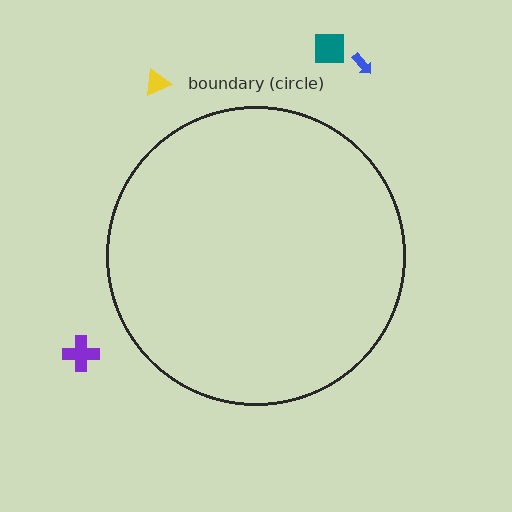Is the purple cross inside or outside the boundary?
Outside.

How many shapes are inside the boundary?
0 inside, 4 outside.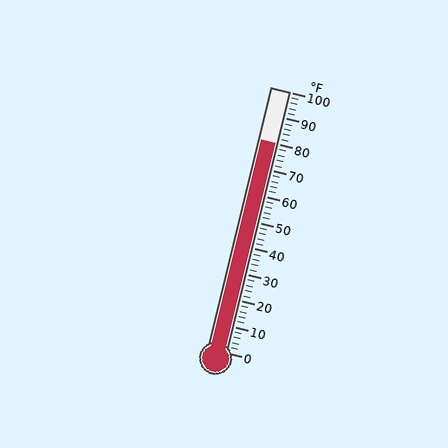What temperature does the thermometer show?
The thermometer shows approximately 80°F.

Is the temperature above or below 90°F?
The temperature is below 90°F.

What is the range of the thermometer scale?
The thermometer scale ranges from 0°F to 100°F.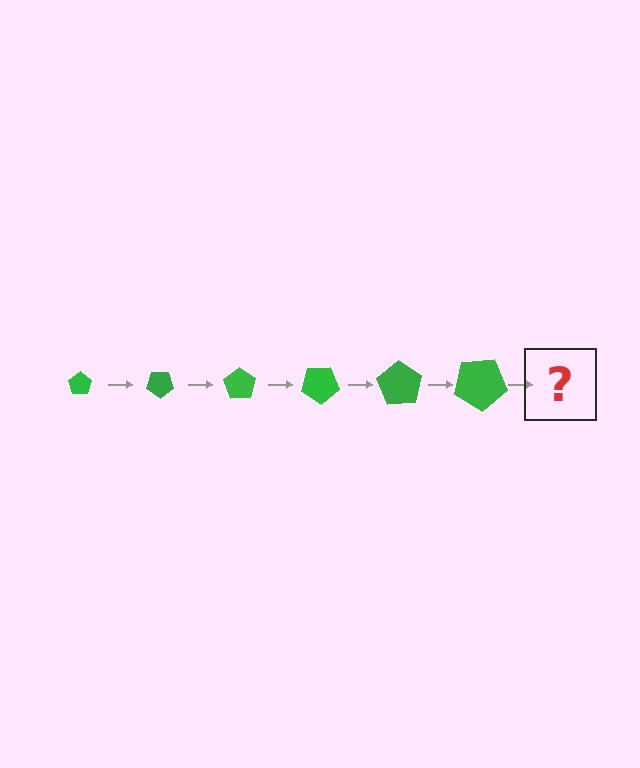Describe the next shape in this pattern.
It should be a pentagon, larger than the previous one and rotated 210 degrees from the start.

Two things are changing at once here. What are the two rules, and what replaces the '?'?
The two rules are that the pentagon grows larger each step and it rotates 35 degrees each step. The '?' should be a pentagon, larger than the previous one and rotated 210 degrees from the start.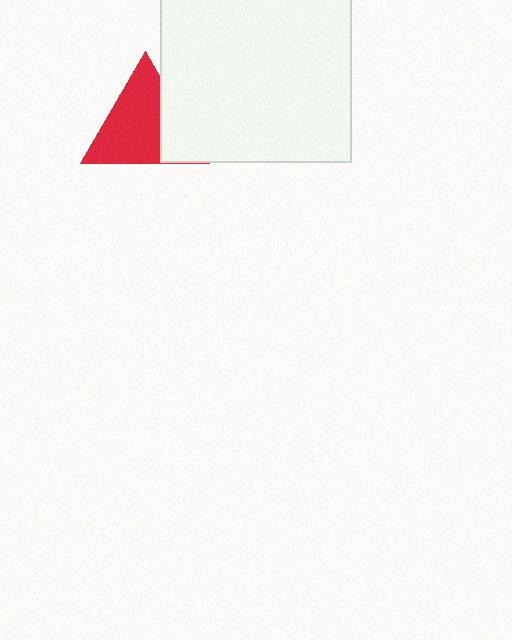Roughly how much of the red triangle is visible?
Most of it is visible (roughly 70%).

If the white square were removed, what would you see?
You would see the complete red triangle.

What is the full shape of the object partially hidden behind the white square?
The partially hidden object is a red triangle.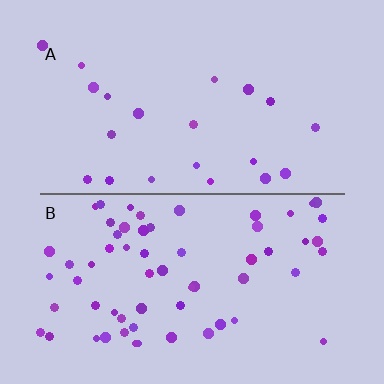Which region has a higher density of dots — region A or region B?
B (the bottom).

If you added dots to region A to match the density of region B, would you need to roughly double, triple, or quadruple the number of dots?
Approximately triple.